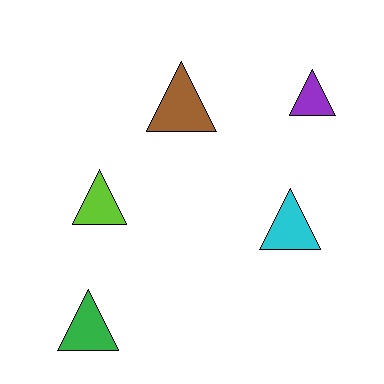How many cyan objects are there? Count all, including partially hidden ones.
There is 1 cyan object.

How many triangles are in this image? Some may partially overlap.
There are 5 triangles.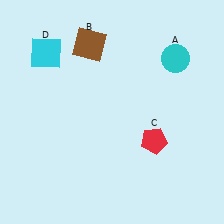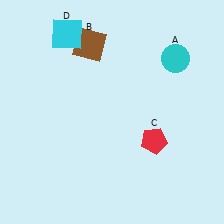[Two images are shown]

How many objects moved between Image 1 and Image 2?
1 object moved between the two images.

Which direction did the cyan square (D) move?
The cyan square (D) moved right.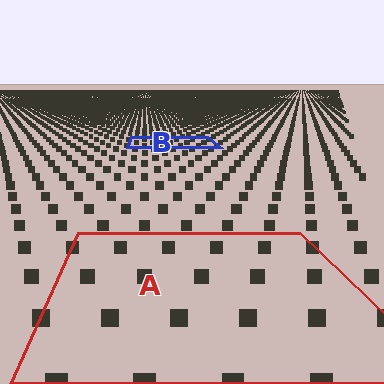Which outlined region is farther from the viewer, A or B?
Region B is farther from the viewer — the texture elements inside it appear smaller and more densely packed.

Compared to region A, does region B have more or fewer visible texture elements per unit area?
Region B has more texture elements per unit area — they are packed more densely because it is farther away.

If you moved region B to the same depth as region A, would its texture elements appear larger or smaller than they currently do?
They would appear larger. At a closer depth, the same texture elements are projected at a bigger on-screen size.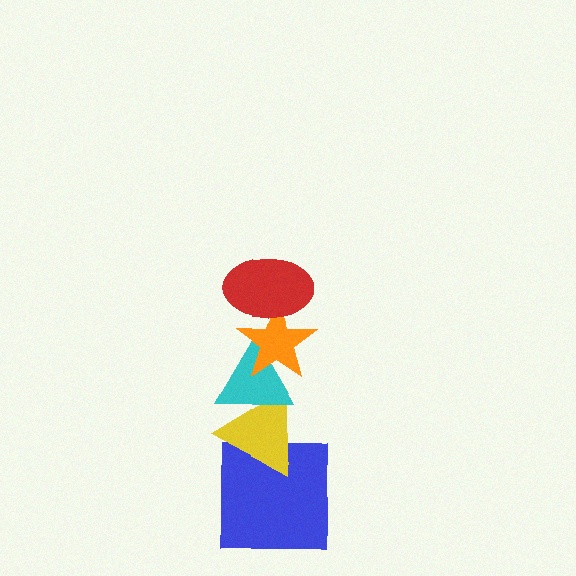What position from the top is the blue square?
The blue square is 5th from the top.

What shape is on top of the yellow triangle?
The cyan triangle is on top of the yellow triangle.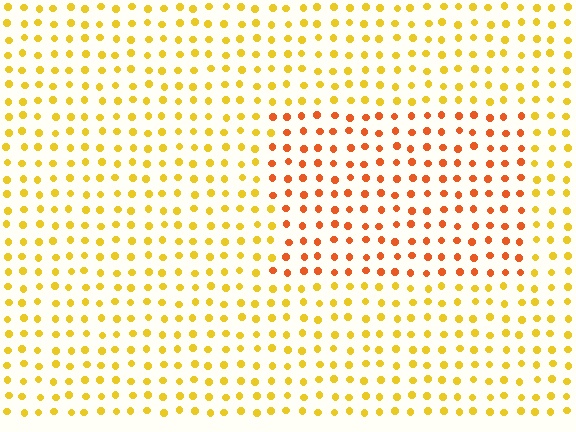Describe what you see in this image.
The image is filled with small yellow elements in a uniform arrangement. A rectangle-shaped region is visible where the elements are tinted to a slightly different hue, forming a subtle color boundary.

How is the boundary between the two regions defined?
The boundary is defined purely by a slight shift in hue (about 35 degrees). Spacing, size, and orientation are identical on both sides.